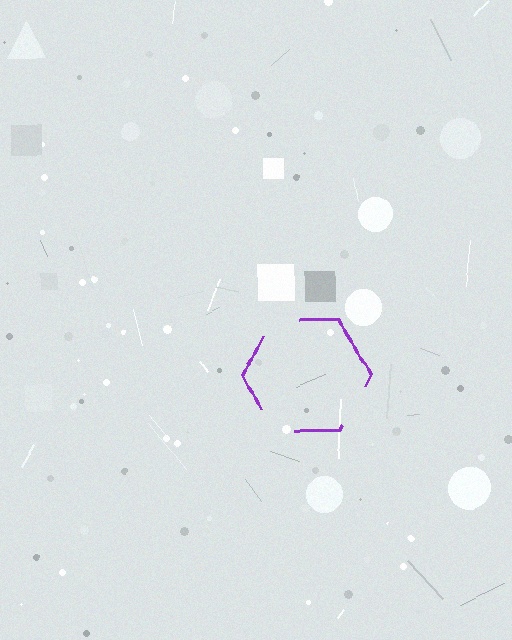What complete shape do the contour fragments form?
The contour fragments form a hexagon.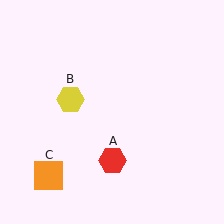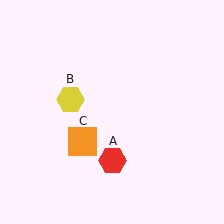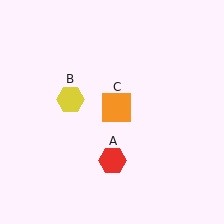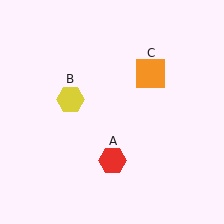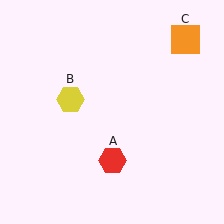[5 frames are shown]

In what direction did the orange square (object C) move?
The orange square (object C) moved up and to the right.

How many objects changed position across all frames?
1 object changed position: orange square (object C).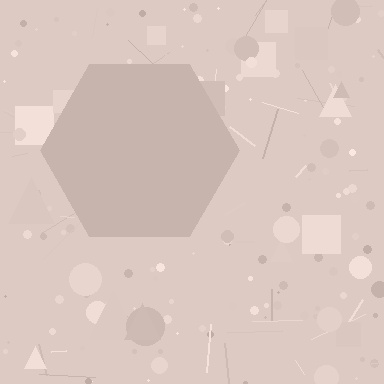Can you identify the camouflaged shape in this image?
The camouflaged shape is a hexagon.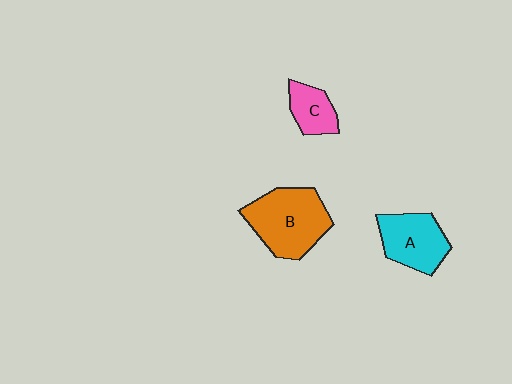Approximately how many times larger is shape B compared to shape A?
Approximately 1.4 times.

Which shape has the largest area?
Shape B (orange).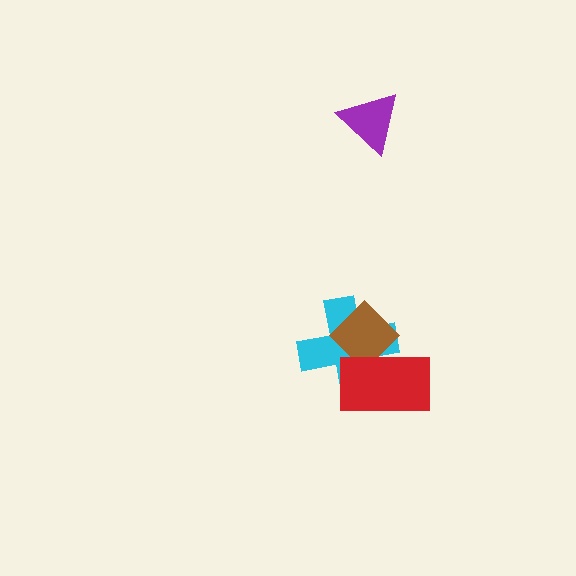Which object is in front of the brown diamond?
The red rectangle is in front of the brown diamond.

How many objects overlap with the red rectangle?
2 objects overlap with the red rectangle.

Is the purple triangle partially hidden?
No, no other shape covers it.